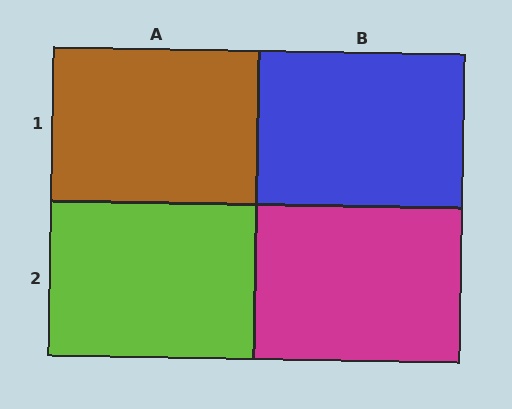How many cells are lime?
1 cell is lime.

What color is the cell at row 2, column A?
Lime.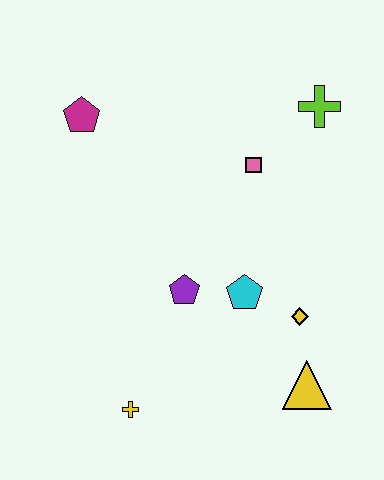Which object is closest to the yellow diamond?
The cyan pentagon is closest to the yellow diamond.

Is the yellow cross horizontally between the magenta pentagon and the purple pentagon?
Yes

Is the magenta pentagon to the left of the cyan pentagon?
Yes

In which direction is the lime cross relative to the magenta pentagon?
The lime cross is to the right of the magenta pentagon.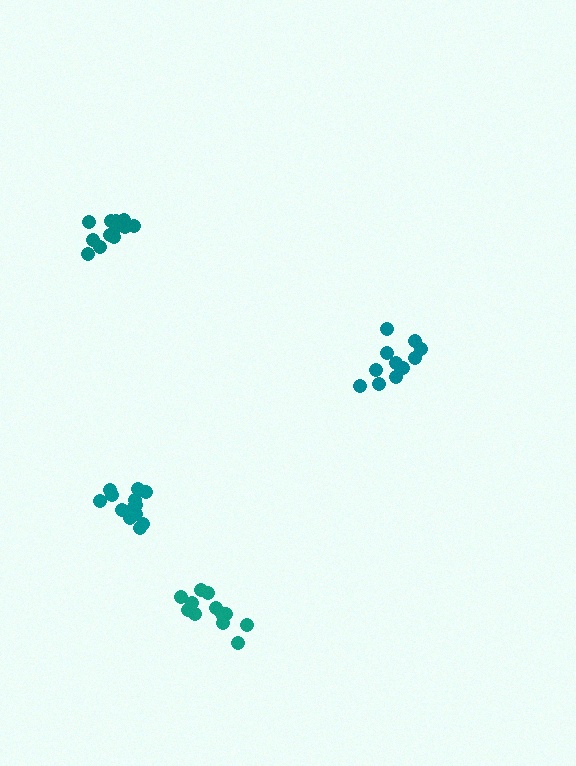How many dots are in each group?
Group 1: 12 dots, Group 2: 12 dots, Group 3: 13 dots, Group 4: 11 dots (48 total).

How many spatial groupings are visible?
There are 4 spatial groupings.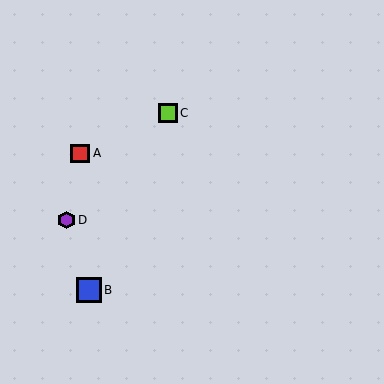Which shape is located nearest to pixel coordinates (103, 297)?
The blue square (labeled B) at (89, 290) is nearest to that location.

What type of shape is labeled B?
Shape B is a blue square.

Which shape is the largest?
The blue square (labeled B) is the largest.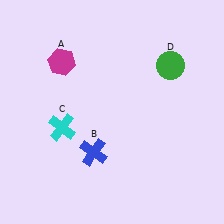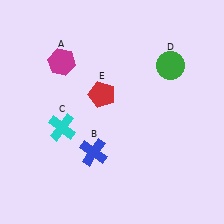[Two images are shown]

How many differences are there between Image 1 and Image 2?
There is 1 difference between the two images.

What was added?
A red pentagon (E) was added in Image 2.